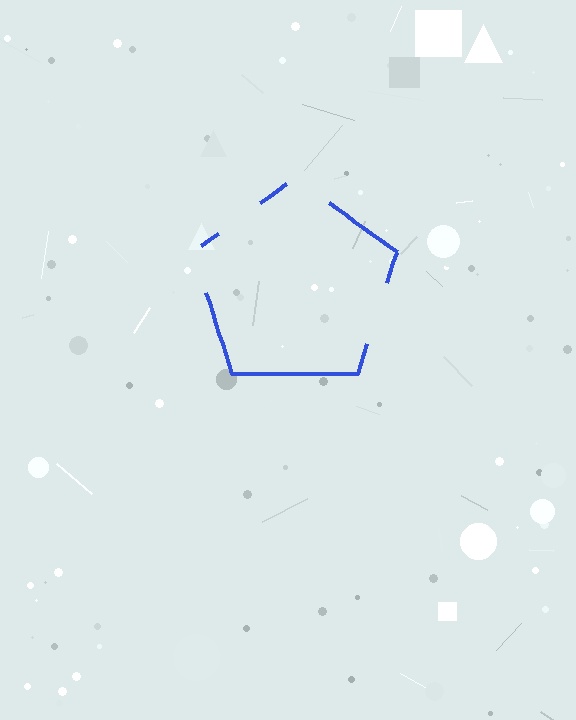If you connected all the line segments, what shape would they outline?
They would outline a pentagon.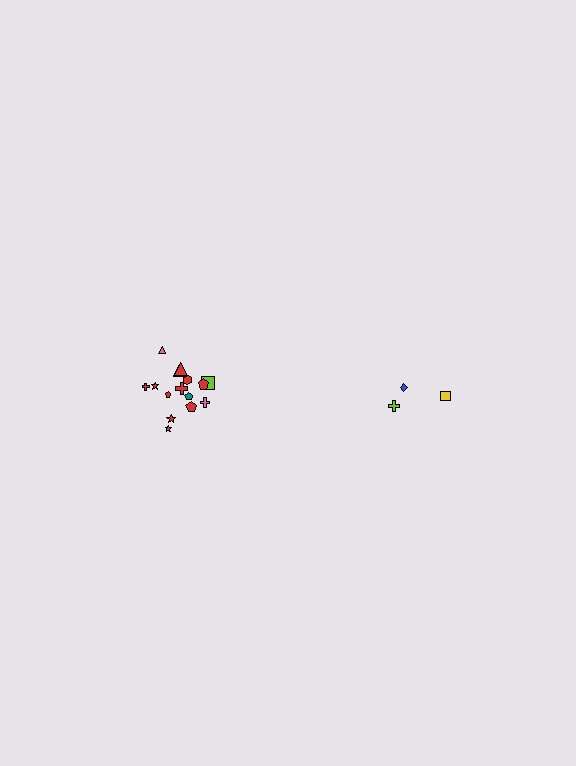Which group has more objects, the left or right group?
The left group.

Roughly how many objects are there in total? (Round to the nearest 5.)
Roughly 20 objects in total.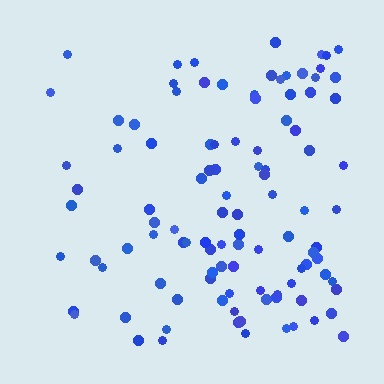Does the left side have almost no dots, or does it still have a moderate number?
Still a moderate number, just noticeably fewer than the right.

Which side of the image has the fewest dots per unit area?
The left.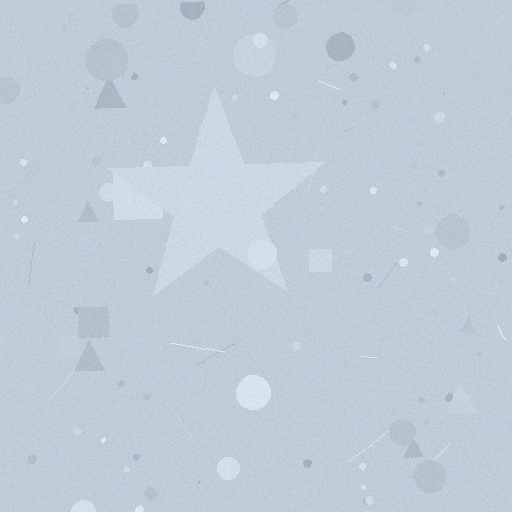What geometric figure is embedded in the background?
A star is embedded in the background.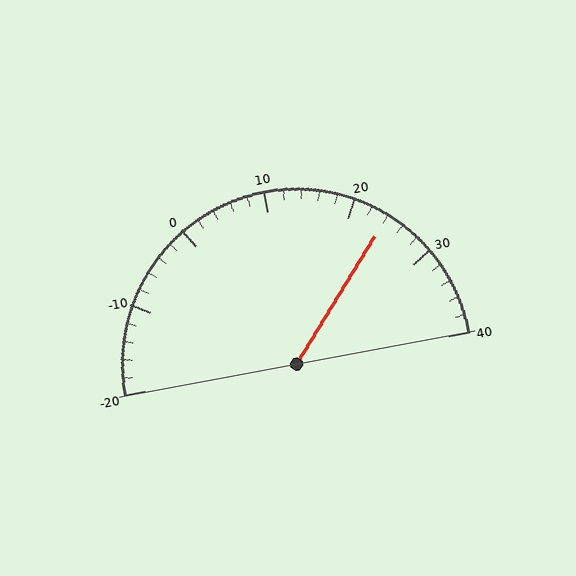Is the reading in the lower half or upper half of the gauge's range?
The reading is in the upper half of the range (-20 to 40).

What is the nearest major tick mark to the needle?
The nearest major tick mark is 20.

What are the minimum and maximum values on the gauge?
The gauge ranges from -20 to 40.